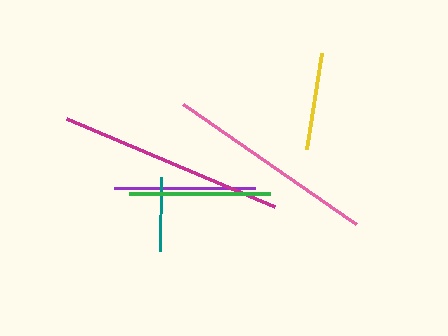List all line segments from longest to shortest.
From longest to shortest: magenta, pink, purple, green, yellow, teal.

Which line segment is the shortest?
The teal line is the shortest at approximately 74 pixels.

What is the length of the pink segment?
The pink segment is approximately 211 pixels long.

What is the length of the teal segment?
The teal segment is approximately 74 pixels long.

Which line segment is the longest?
The magenta line is the longest at approximately 225 pixels.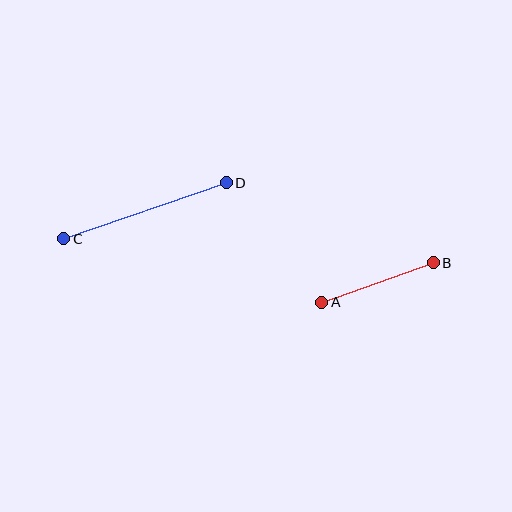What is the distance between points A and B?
The distance is approximately 118 pixels.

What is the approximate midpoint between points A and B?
The midpoint is at approximately (377, 283) pixels.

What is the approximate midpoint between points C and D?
The midpoint is at approximately (145, 211) pixels.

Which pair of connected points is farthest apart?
Points C and D are farthest apart.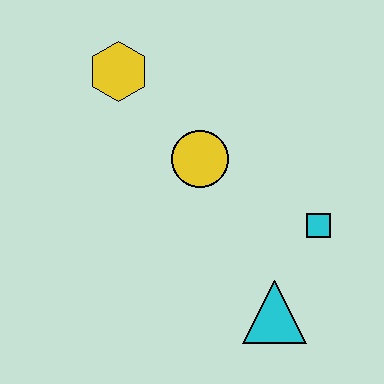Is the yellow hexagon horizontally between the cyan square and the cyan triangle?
No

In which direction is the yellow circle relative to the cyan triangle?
The yellow circle is above the cyan triangle.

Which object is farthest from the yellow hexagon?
The cyan triangle is farthest from the yellow hexagon.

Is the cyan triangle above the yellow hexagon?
No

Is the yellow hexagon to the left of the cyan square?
Yes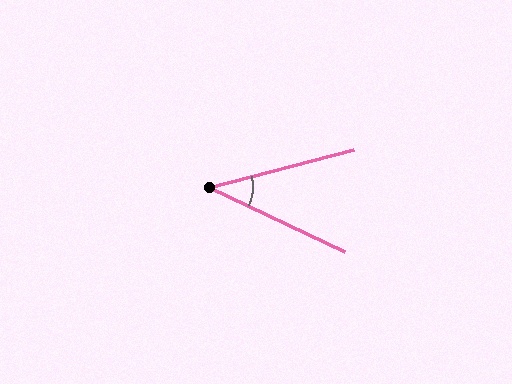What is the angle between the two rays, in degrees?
Approximately 40 degrees.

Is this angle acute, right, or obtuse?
It is acute.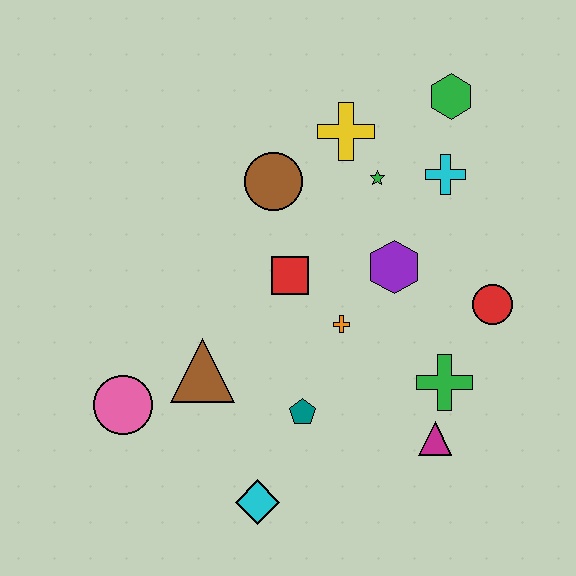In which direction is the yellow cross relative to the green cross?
The yellow cross is above the green cross.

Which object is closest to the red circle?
The green cross is closest to the red circle.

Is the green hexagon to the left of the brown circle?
No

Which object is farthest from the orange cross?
The green hexagon is farthest from the orange cross.